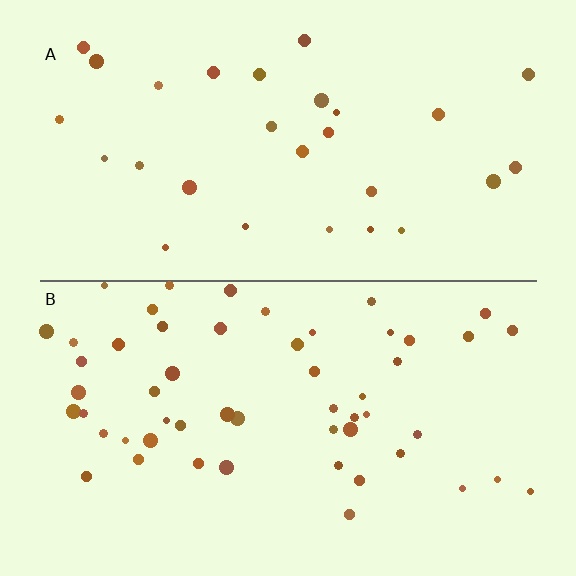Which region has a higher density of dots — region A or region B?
B (the bottom).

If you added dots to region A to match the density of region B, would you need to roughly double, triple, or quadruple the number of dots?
Approximately double.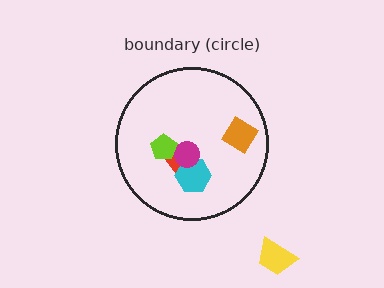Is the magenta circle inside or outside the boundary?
Inside.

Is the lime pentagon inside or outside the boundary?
Inside.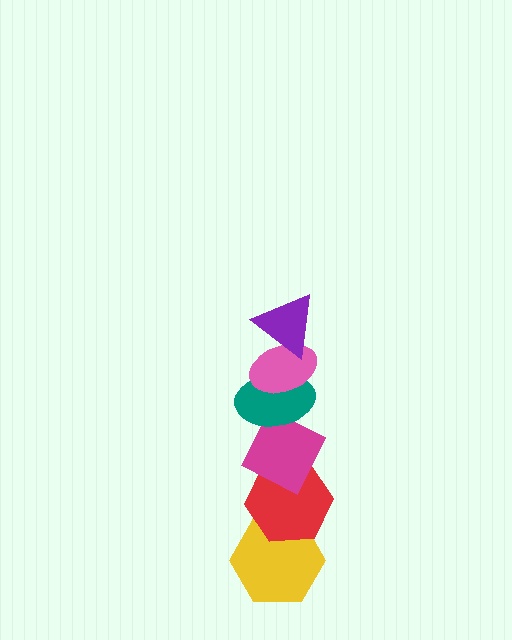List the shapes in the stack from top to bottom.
From top to bottom: the purple triangle, the pink ellipse, the teal ellipse, the magenta diamond, the red hexagon, the yellow hexagon.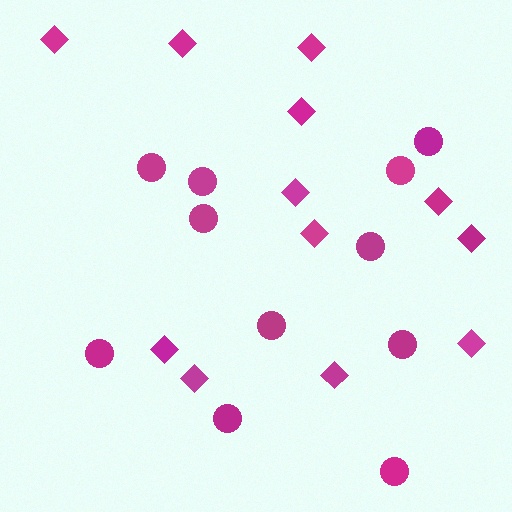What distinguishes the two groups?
There are 2 groups: one group of diamonds (12) and one group of circles (11).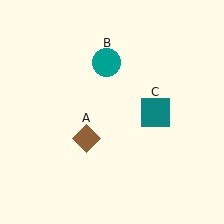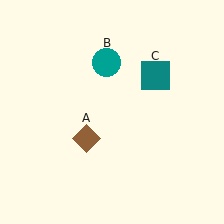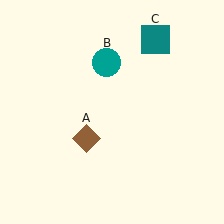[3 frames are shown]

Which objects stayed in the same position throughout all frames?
Brown diamond (object A) and teal circle (object B) remained stationary.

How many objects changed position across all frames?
1 object changed position: teal square (object C).